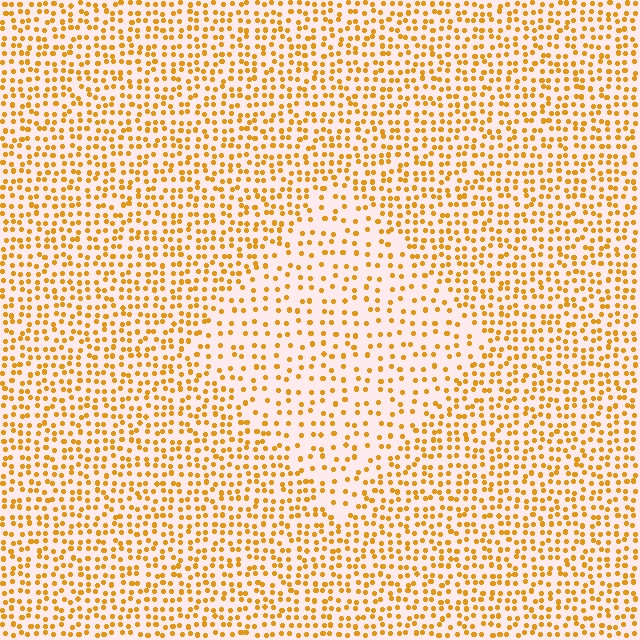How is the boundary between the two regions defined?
The boundary is defined by a change in element density (approximately 1.8x ratio). All elements are the same color, size, and shape.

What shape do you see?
I see a diamond.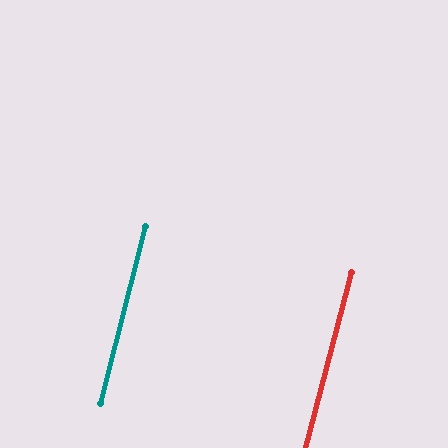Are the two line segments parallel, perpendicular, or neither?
Parallel — their directions differ by only 0.6°.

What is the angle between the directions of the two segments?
Approximately 1 degree.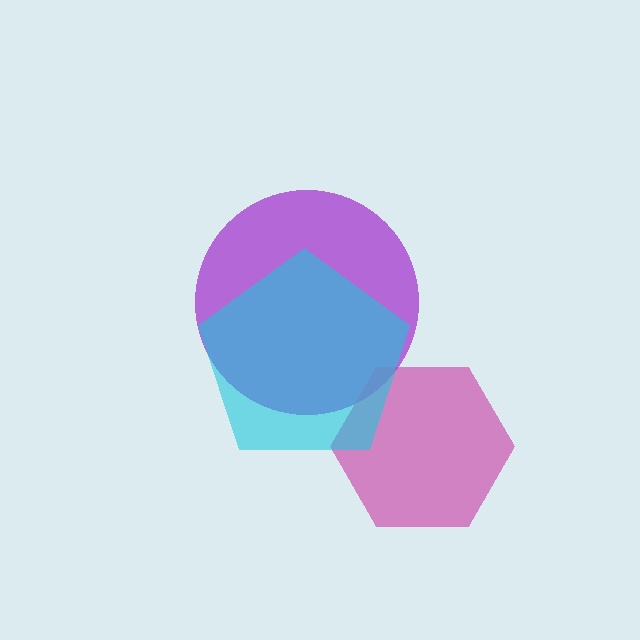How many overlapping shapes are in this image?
There are 3 overlapping shapes in the image.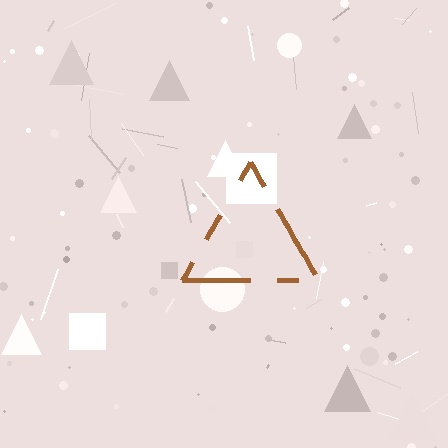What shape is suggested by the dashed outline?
The dashed outline suggests a triangle.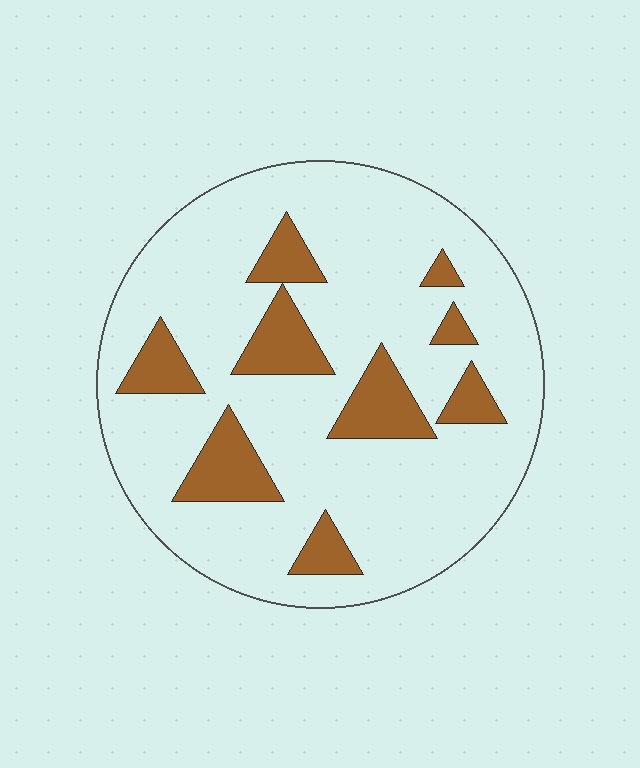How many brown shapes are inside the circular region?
9.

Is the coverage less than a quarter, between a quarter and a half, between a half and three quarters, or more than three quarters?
Less than a quarter.